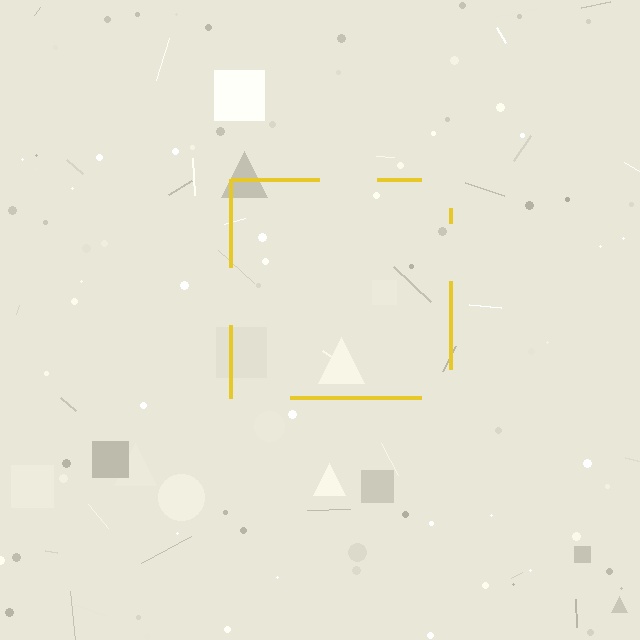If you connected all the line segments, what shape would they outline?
They would outline a square.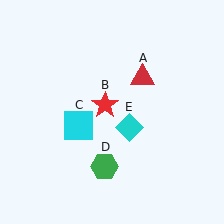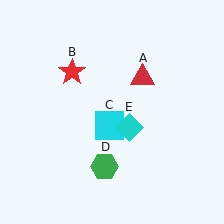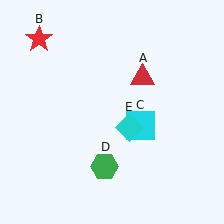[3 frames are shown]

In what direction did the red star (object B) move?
The red star (object B) moved up and to the left.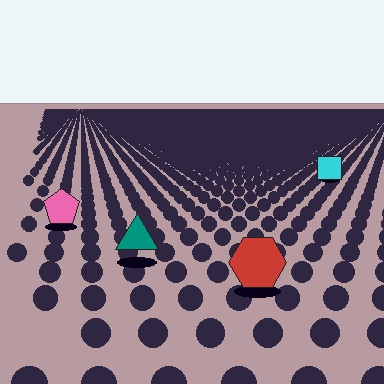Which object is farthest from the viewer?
The cyan square is farthest from the viewer. It appears smaller and the ground texture around it is denser.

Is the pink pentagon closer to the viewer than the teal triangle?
No. The teal triangle is closer — you can tell from the texture gradient: the ground texture is coarser near it.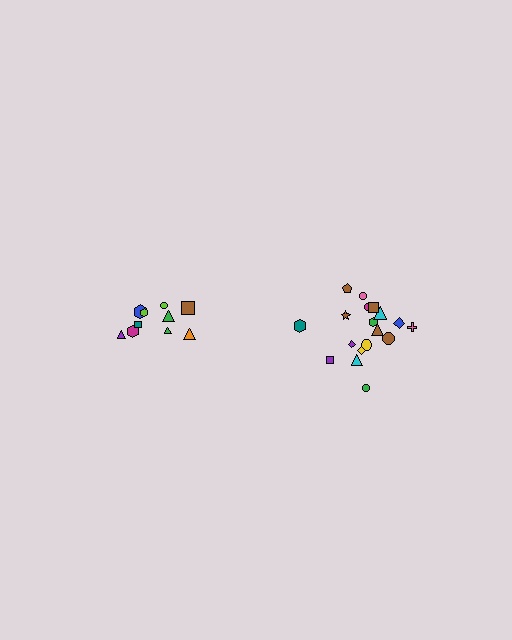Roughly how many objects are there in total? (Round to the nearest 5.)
Roughly 30 objects in total.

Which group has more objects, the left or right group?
The right group.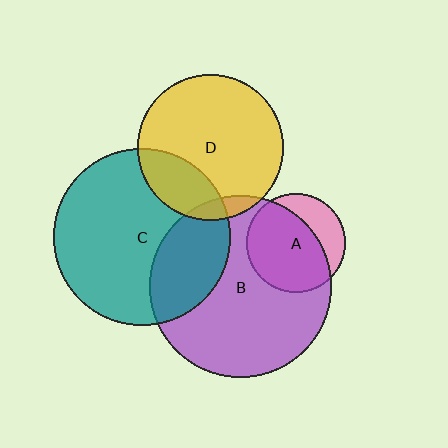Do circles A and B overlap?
Yes.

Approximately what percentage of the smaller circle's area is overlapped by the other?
Approximately 70%.